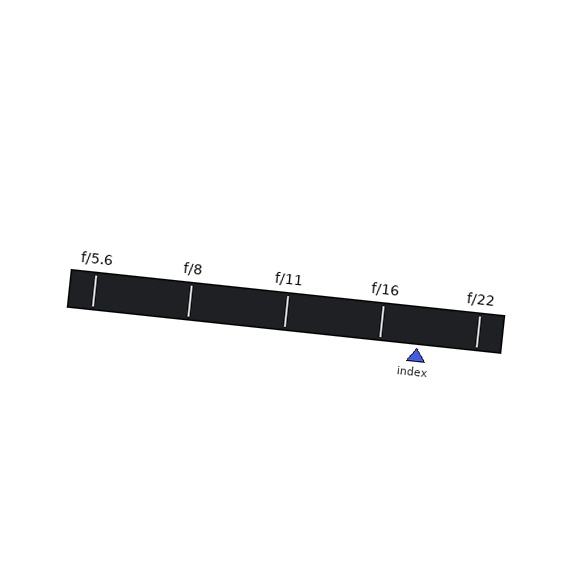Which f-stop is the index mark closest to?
The index mark is closest to f/16.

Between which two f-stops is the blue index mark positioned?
The index mark is between f/16 and f/22.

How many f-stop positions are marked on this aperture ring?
There are 5 f-stop positions marked.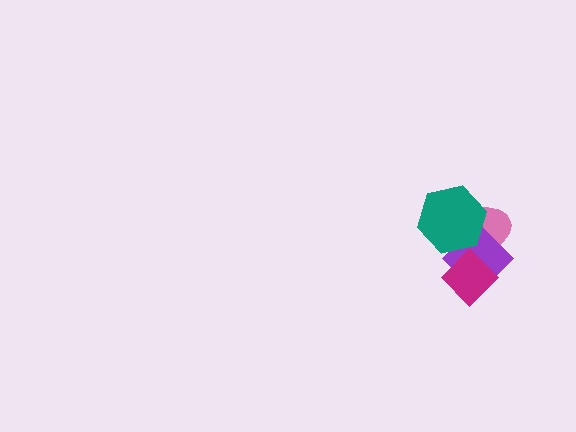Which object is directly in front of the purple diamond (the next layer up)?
The magenta diamond is directly in front of the purple diamond.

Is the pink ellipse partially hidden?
Yes, it is partially covered by another shape.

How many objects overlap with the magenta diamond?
2 objects overlap with the magenta diamond.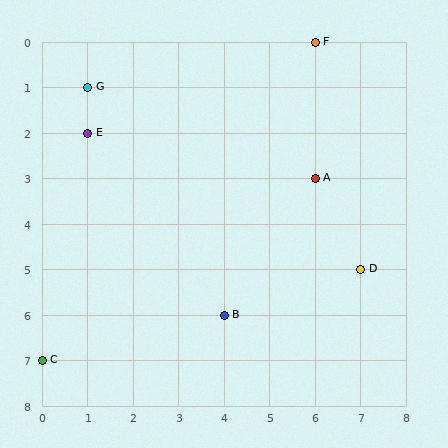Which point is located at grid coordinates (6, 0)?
Point F is at (6, 0).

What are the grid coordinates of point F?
Point F is at grid coordinates (6, 0).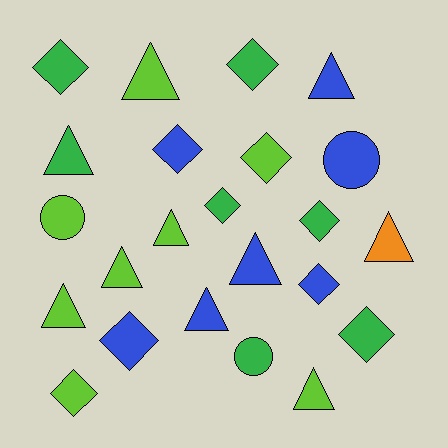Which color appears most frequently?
Lime, with 8 objects.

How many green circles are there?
There is 1 green circle.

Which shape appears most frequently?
Diamond, with 10 objects.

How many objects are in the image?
There are 23 objects.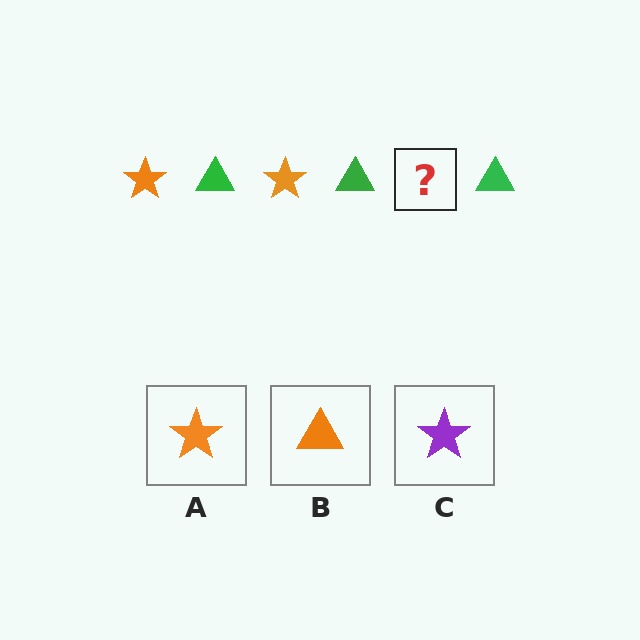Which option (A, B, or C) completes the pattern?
A.